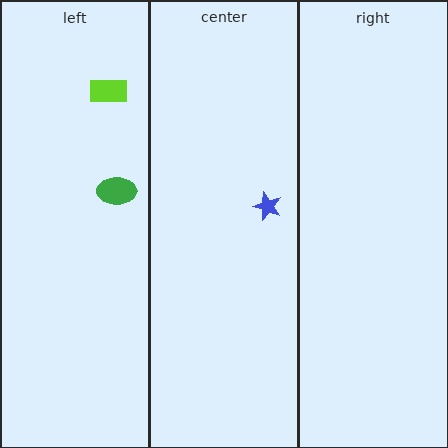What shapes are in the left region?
The lime rectangle, the green ellipse.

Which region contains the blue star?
The center region.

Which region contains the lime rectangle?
The left region.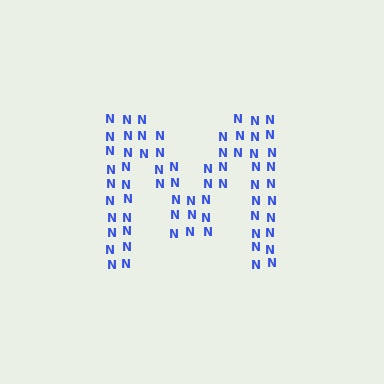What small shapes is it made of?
It is made of small letter N's.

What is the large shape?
The large shape is the letter M.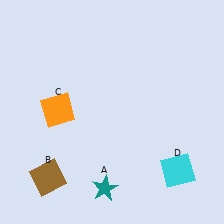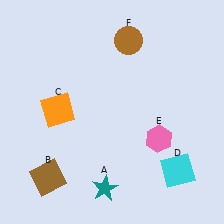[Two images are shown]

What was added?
A pink hexagon (E), a brown circle (F) were added in Image 2.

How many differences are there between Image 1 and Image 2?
There are 2 differences between the two images.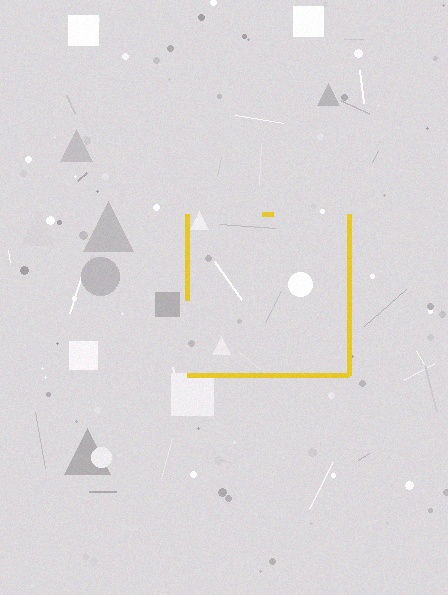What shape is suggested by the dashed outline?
The dashed outline suggests a square.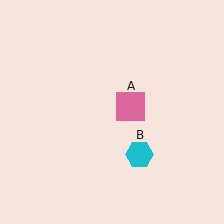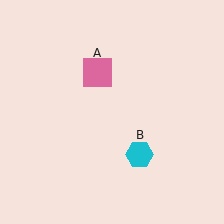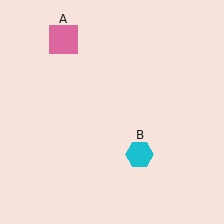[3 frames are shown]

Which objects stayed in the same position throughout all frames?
Cyan hexagon (object B) remained stationary.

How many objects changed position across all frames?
1 object changed position: pink square (object A).